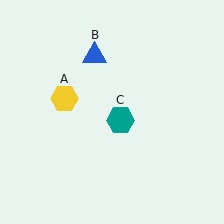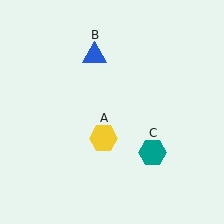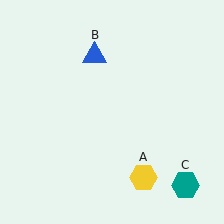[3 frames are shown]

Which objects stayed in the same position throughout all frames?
Blue triangle (object B) remained stationary.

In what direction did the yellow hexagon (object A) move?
The yellow hexagon (object A) moved down and to the right.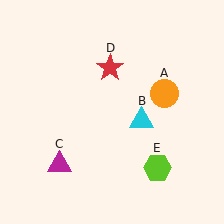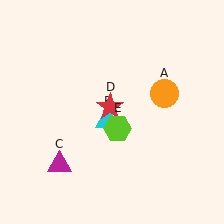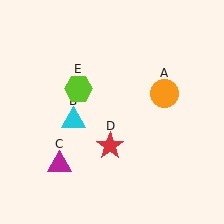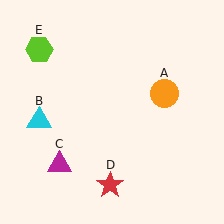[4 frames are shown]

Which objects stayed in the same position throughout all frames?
Orange circle (object A) and magenta triangle (object C) remained stationary.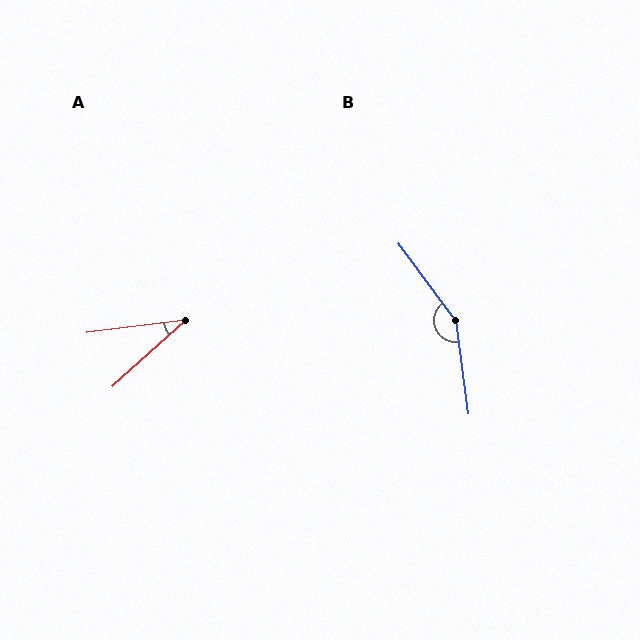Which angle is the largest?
B, at approximately 152 degrees.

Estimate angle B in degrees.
Approximately 152 degrees.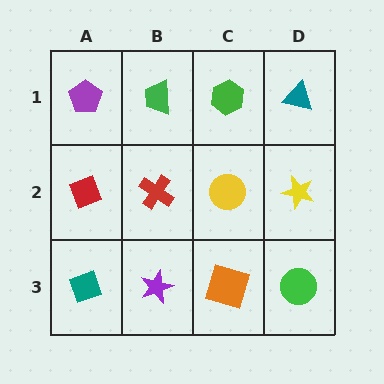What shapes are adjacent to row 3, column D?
A yellow star (row 2, column D), an orange square (row 3, column C).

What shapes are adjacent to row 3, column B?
A red cross (row 2, column B), a teal diamond (row 3, column A), an orange square (row 3, column C).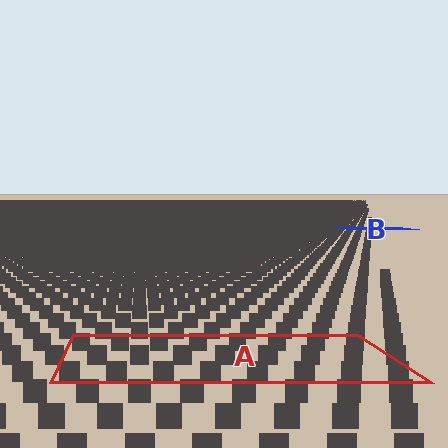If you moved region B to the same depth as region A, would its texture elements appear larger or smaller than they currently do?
They would appear larger. At a closer depth, the same texture elements are projected at a bigger on-screen size.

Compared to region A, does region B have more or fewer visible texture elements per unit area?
Region B has more texture elements per unit area — they are packed more densely because it is farther away.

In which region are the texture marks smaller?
The texture marks are smaller in region B, because it is farther away.